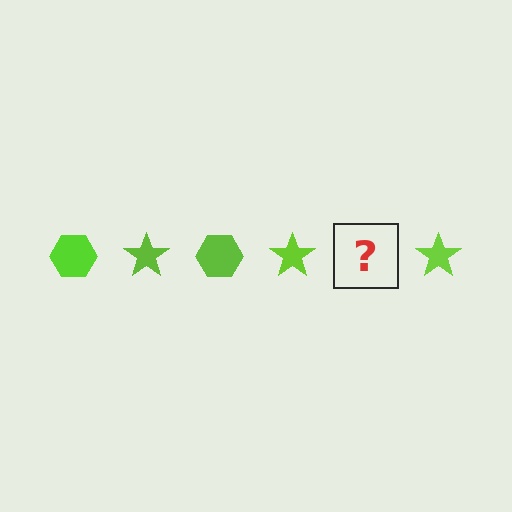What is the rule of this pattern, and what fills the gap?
The rule is that the pattern cycles through hexagon, star shapes in lime. The gap should be filled with a lime hexagon.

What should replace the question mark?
The question mark should be replaced with a lime hexagon.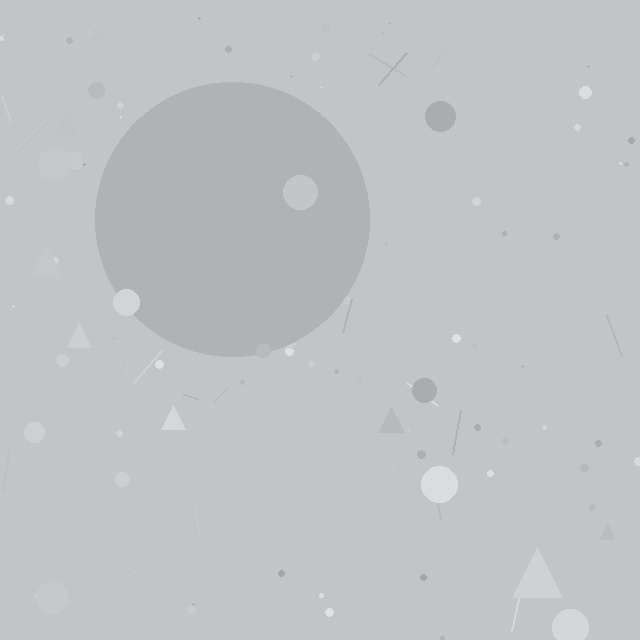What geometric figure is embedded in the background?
A circle is embedded in the background.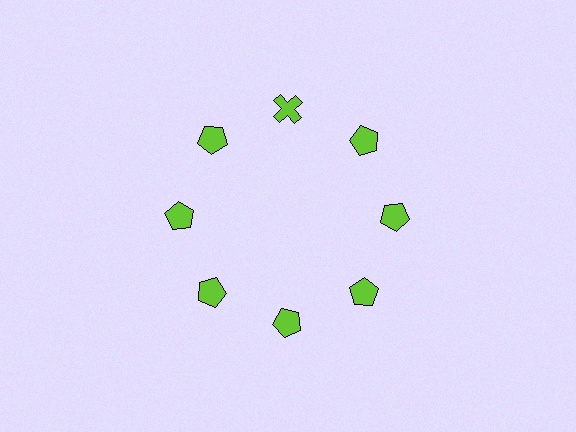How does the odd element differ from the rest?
It has a different shape: cross instead of pentagon.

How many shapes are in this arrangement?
There are 8 shapes arranged in a ring pattern.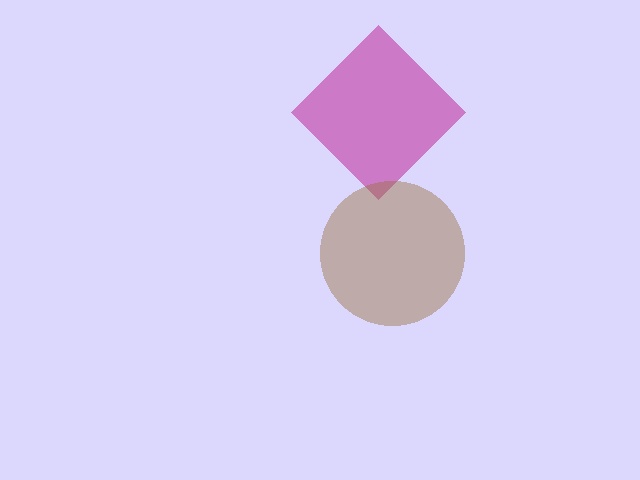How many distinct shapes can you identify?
There are 2 distinct shapes: a magenta diamond, a brown circle.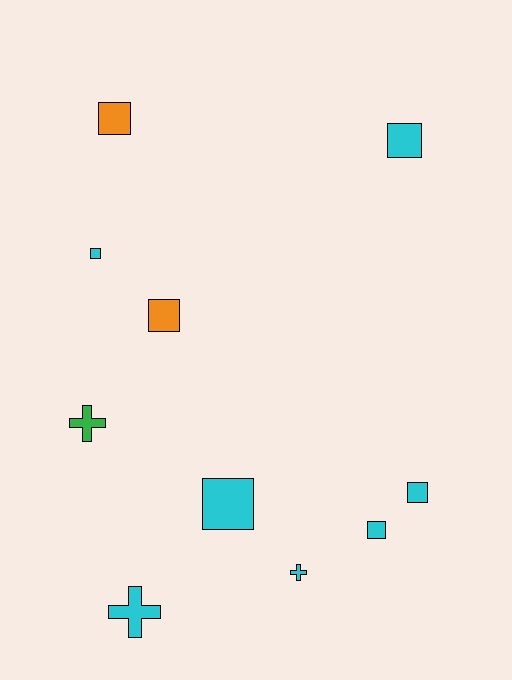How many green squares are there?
There are no green squares.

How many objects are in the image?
There are 10 objects.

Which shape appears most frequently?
Square, with 7 objects.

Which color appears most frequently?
Cyan, with 7 objects.